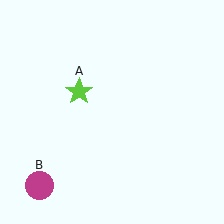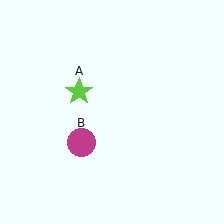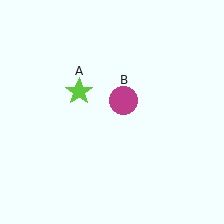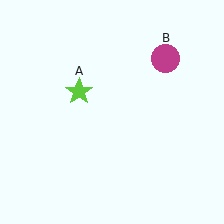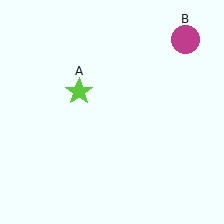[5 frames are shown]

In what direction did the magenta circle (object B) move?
The magenta circle (object B) moved up and to the right.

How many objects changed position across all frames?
1 object changed position: magenta circle (object B).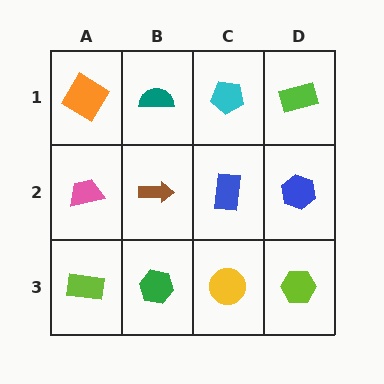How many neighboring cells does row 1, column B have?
3.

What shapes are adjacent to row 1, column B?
A brown arrow (row 2, column B), an orange diamond (row 1, column A), a cyan pentagon (row 1, column C).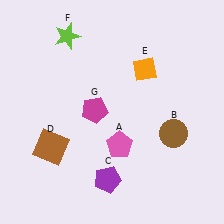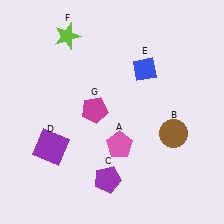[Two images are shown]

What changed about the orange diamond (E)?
In Image 1, E is orange. In Image 2, it changed to blue.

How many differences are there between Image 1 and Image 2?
There are 2 differences between the two images.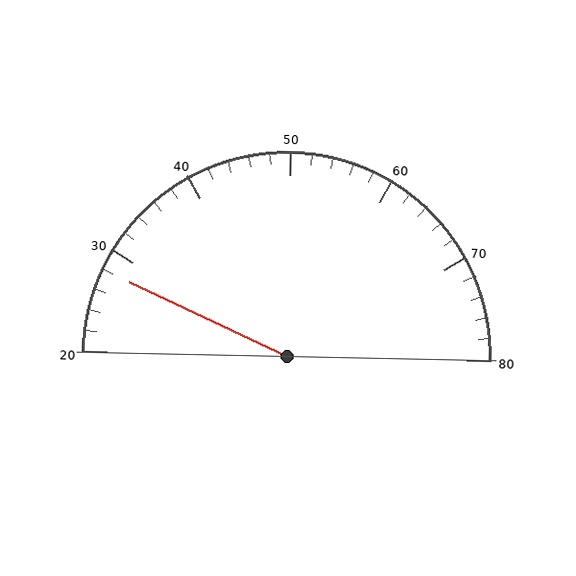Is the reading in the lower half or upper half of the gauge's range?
The reading is in the lower half of the range (20 to 80).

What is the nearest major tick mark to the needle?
The nearest major tick mark is 30.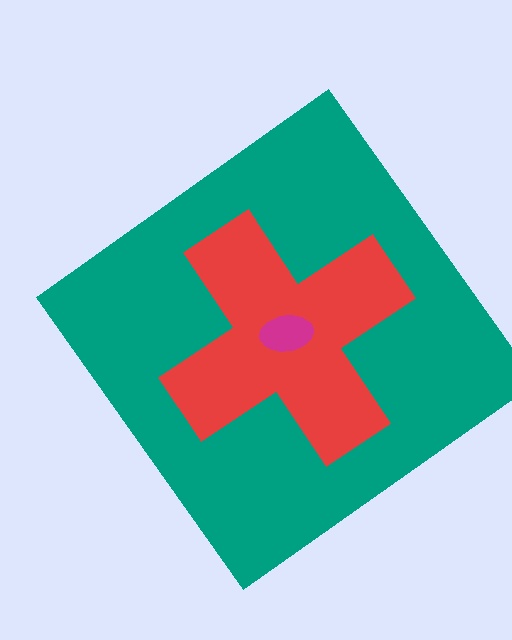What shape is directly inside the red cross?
The magenta ellipse.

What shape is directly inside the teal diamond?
The red cross.